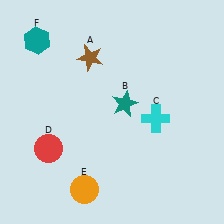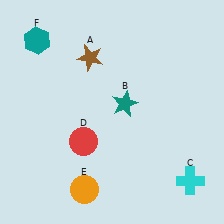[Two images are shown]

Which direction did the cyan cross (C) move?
The cyan cross (C) moved down.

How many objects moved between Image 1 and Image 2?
2 objects moved between the two images.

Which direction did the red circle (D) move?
The red circle (D) moved right.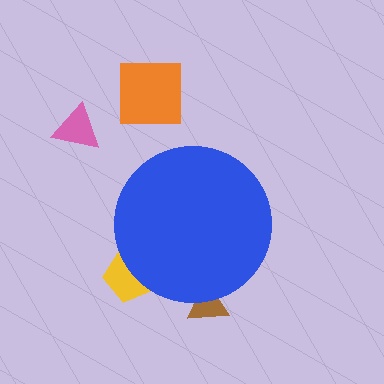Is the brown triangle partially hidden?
Yes, the brown triangle is partially hidden behind the blue circle.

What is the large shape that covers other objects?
A blue circle.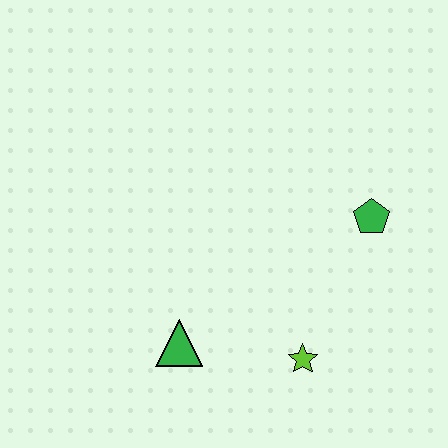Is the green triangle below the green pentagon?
Yes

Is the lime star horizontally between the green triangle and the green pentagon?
Yes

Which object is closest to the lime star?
The green triangle is closest to the lime star.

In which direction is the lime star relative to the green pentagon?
The lime star is below the green pentagon.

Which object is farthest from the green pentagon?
The green triangle is farthest from the green pentagon.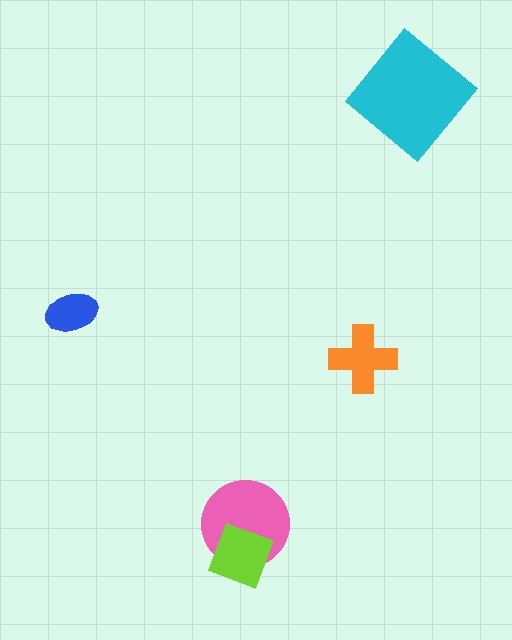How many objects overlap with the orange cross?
0 objects overlap with the orange cross.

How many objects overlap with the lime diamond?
1 object overlaps with the lime diamond.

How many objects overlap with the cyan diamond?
0 objects overlap with the cyan diamond.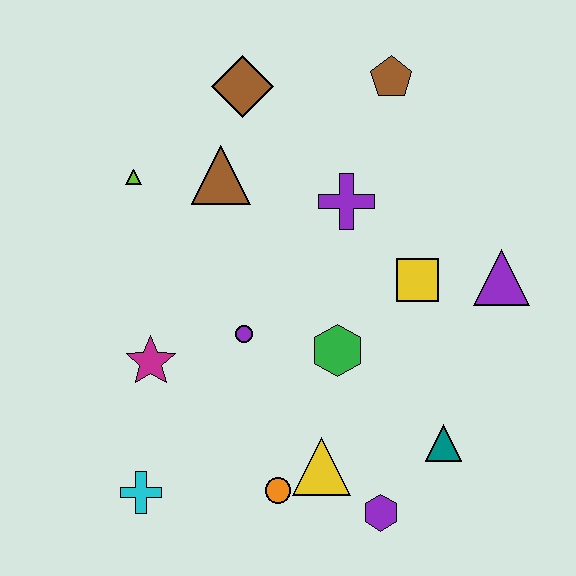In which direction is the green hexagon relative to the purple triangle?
The green hexagon is to the left of the purple triangle.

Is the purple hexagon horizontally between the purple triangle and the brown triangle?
Yes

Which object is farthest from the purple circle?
The brown pentagon is farthest from the purple circle.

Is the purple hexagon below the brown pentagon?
Yes